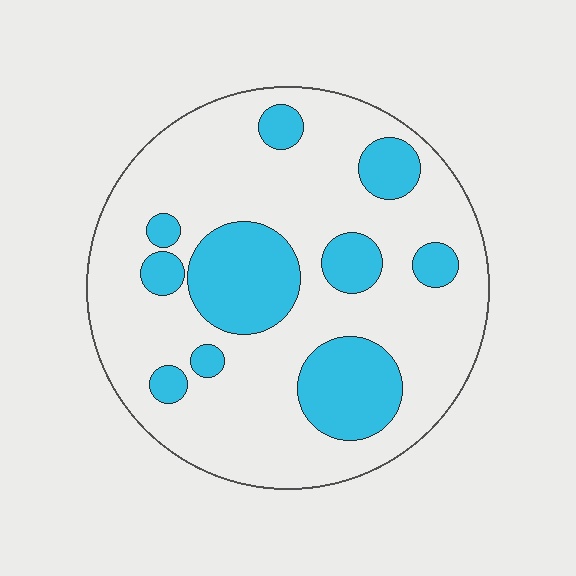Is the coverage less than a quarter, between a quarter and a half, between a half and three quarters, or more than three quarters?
Between a quarter and a half.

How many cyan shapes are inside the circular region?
10.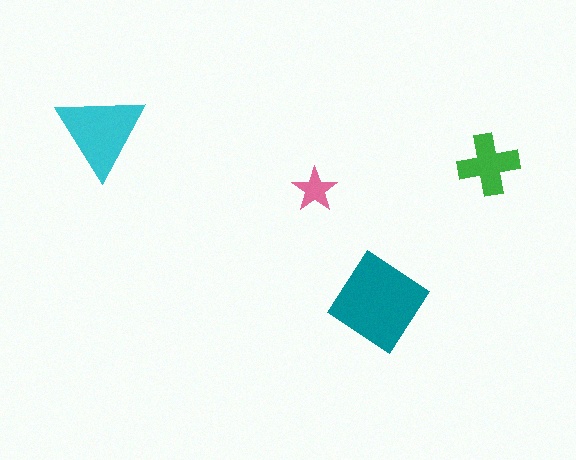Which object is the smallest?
The pink star.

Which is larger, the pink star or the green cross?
The green cross.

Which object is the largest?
The teal diamond.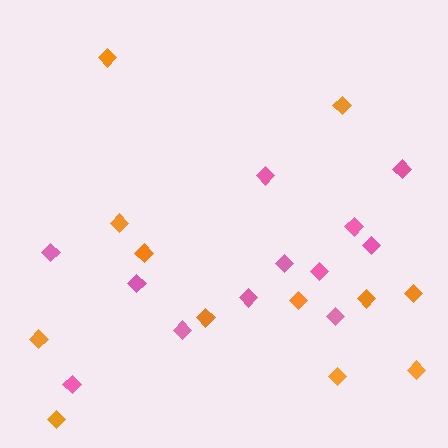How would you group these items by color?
There are 2 groups: one group of pink diamonds (12) and one group of orange diamonds (12).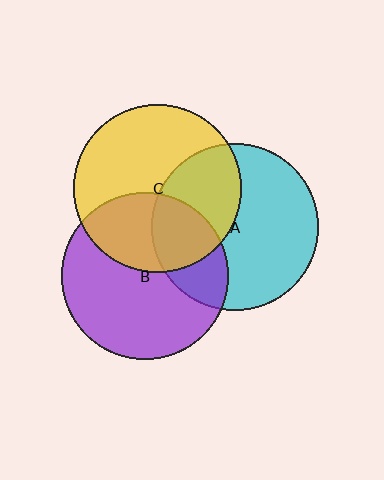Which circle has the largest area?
Circle C (yellow).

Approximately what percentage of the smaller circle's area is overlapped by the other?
Approximately 35%.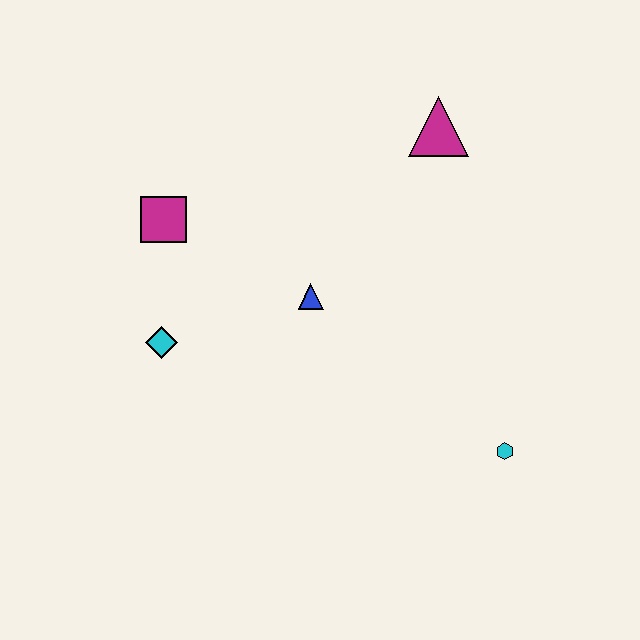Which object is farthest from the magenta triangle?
The cyan diamond is farthest from the magenta triangle.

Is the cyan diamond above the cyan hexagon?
Yes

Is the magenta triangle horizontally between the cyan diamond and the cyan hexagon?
Yes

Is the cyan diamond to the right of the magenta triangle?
No